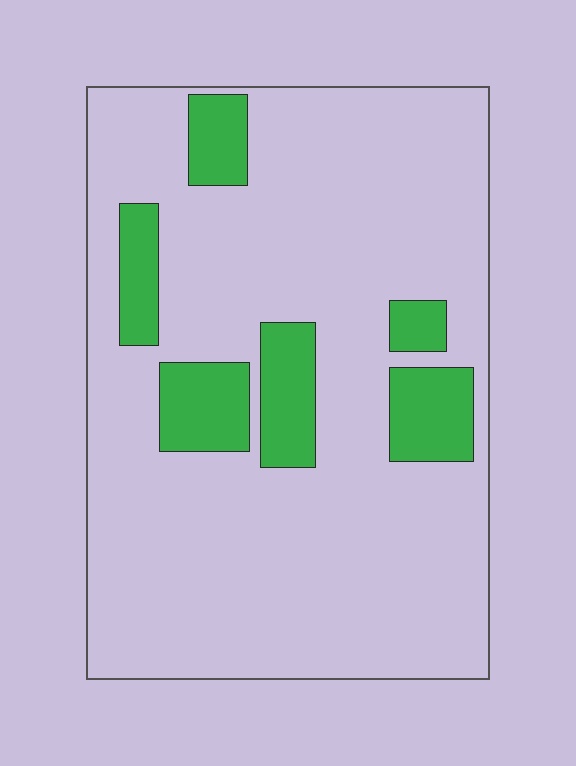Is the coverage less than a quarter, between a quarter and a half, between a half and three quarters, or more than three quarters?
Less than a quarter.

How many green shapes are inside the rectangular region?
6.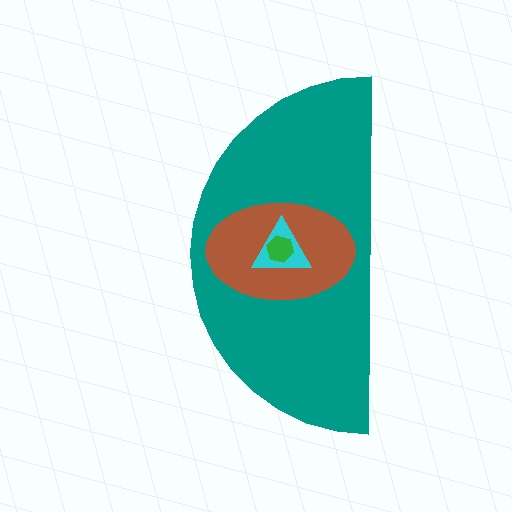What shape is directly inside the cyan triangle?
The green hexagon.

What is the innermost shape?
The green hexagon.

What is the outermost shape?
The teal semicircle.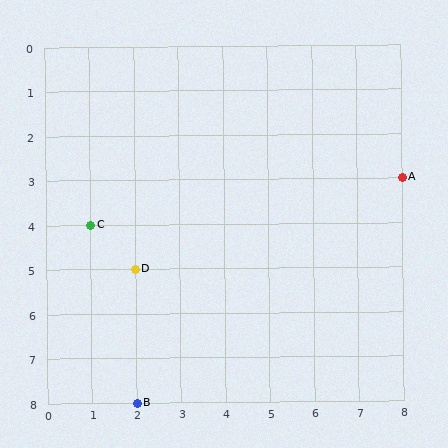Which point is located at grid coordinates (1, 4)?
Point C is at (1, 4).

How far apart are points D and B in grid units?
Points D and B are 3 rows apart.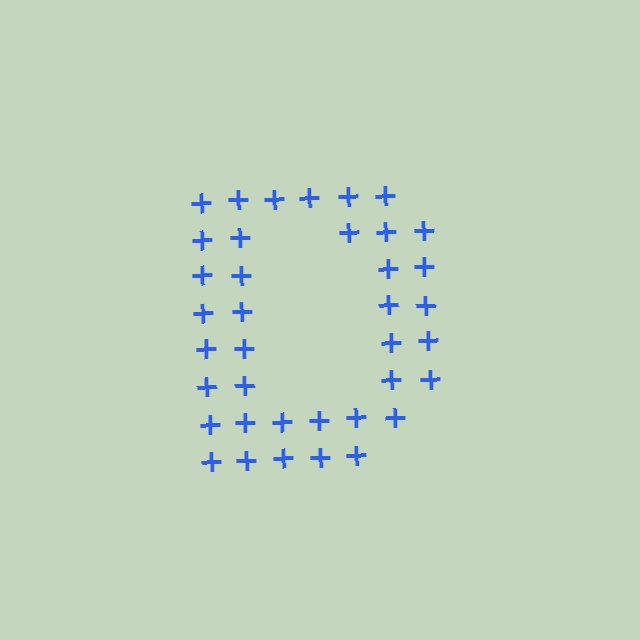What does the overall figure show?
The overall figure shows the letter D.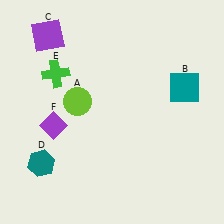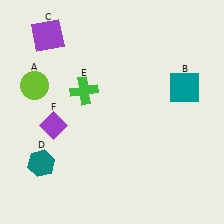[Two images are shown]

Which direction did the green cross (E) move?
The green cross (E) moved right.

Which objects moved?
The objects that moved are: the lime circle (A), the green cross (E).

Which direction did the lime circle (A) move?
The lime circle (A) moved left.